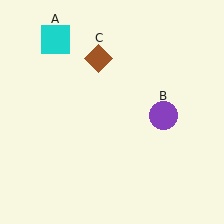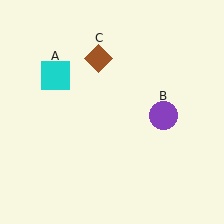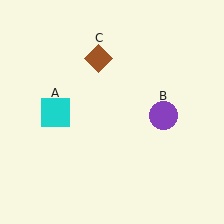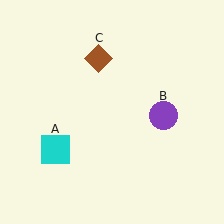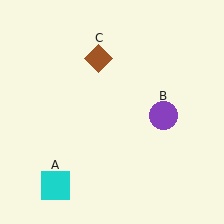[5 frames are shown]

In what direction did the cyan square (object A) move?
The cyan square (object A) moved down.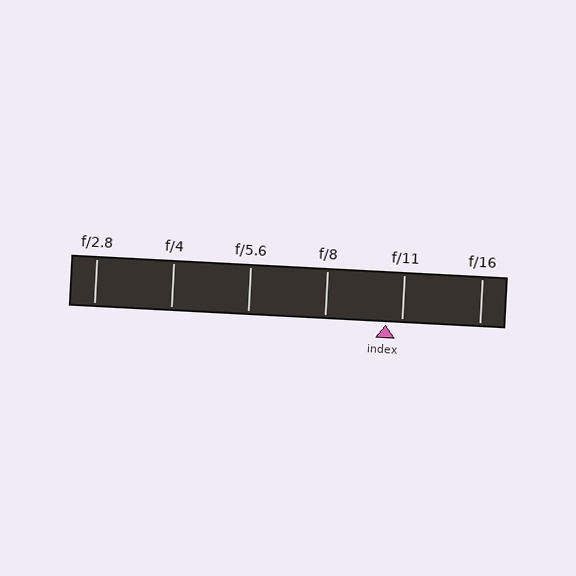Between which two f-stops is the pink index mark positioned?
The index mark is between f/8 and f/11.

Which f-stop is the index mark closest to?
The index mark is closest to f/11.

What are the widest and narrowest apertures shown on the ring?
The widest aperture shown is f/2.8 and the narrowest is f/16.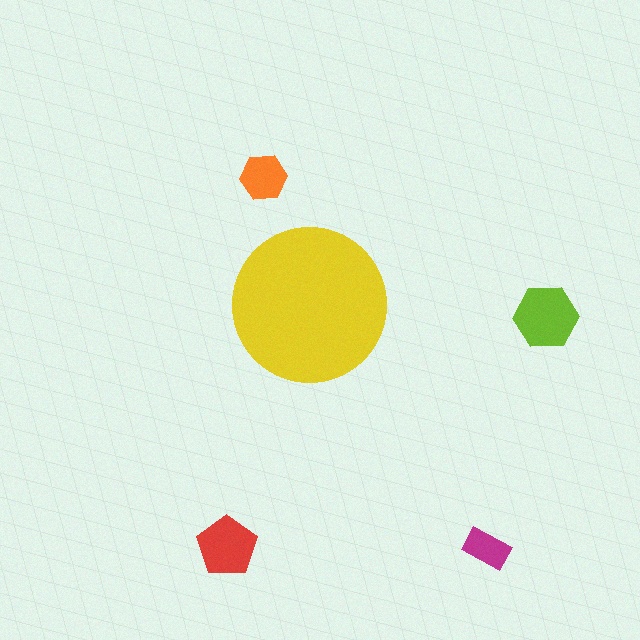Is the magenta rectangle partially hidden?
No, the magenta rectangle is fully visible.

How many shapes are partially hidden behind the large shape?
0 shapes are partially hidden.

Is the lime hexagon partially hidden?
No, the lime hexagon is fully visible.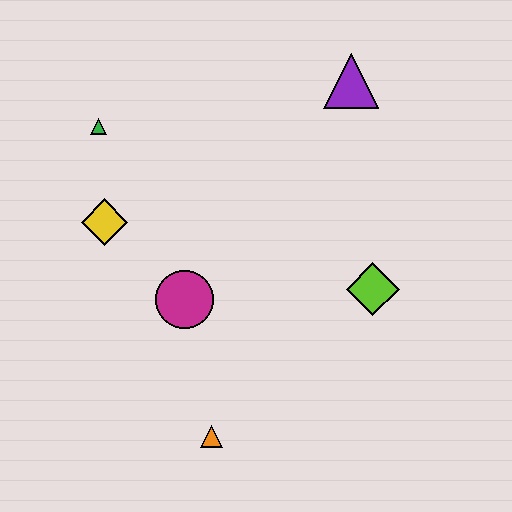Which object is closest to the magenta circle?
The yellow diamond is closest to the magenta circle.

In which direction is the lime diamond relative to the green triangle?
The lime diamond is to the right of the green triangle.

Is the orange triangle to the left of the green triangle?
No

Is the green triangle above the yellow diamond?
Yes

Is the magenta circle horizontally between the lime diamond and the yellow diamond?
Yes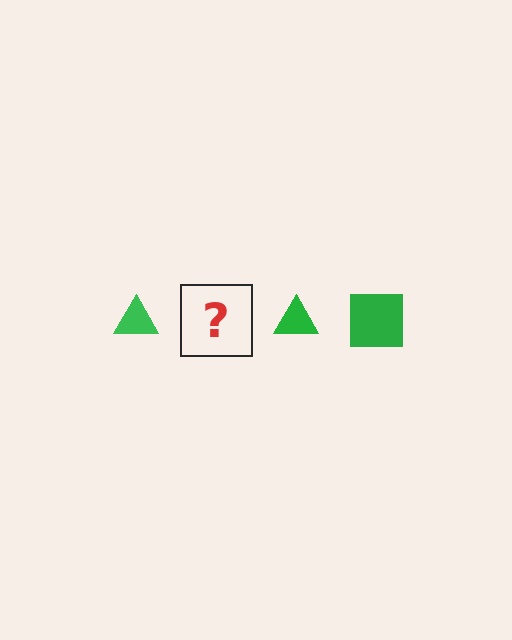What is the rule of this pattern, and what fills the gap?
The rule is that the pattern cycles through triangle, square shapes in green. The gap should be filled with a green square.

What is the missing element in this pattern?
The missing element is a green square.